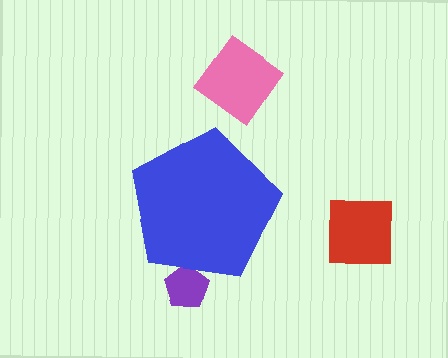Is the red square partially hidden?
No, the red square is fully visible.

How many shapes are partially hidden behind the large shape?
1 shape is partially hidden.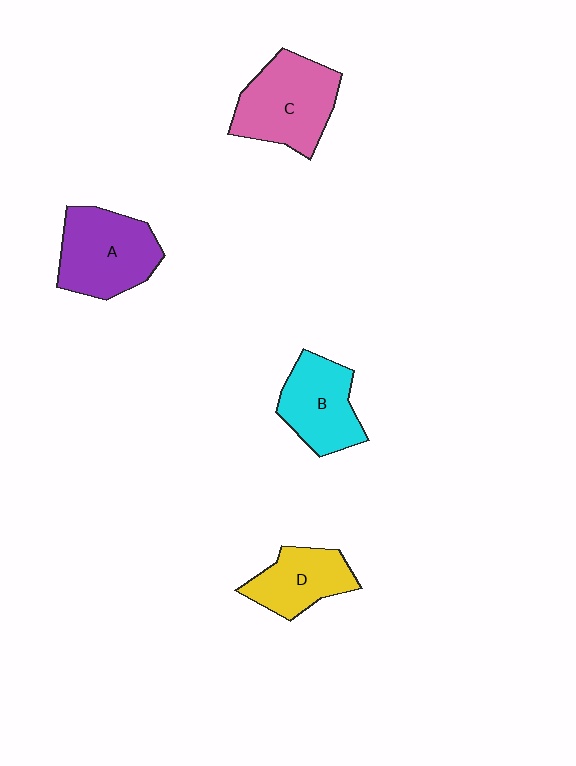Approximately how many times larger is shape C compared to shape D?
Approximately 1.4 times.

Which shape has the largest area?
Shape C (pink).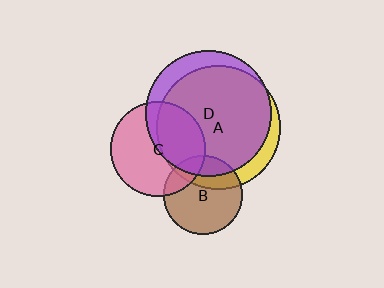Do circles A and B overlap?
Yes.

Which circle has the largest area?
Circle D (purple).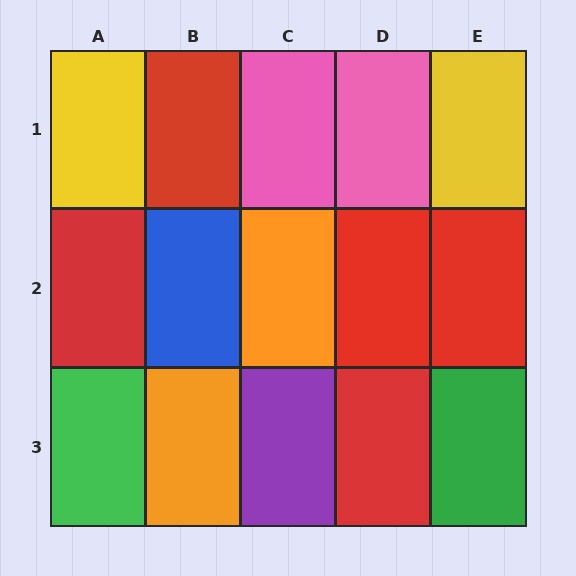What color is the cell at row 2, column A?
Red.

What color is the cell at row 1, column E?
Yellow.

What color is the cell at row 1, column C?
Pink.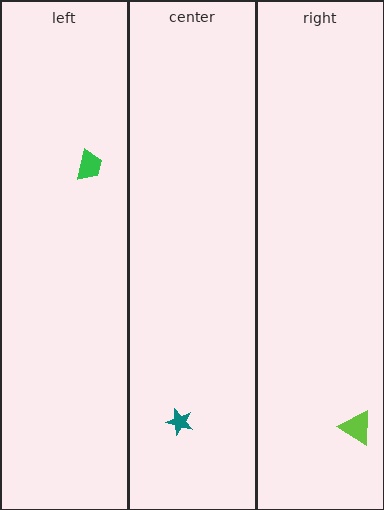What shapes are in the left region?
The green trapezoid.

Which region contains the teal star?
The center region.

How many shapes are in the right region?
1.